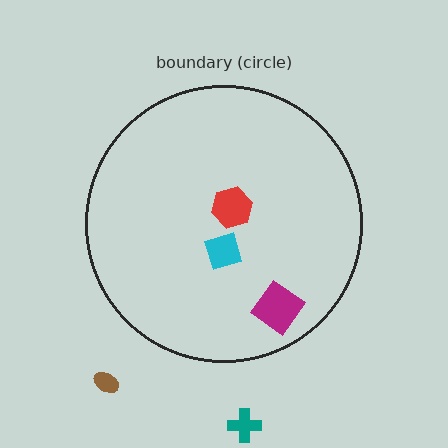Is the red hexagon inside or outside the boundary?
Inside.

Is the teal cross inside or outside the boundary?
Outside.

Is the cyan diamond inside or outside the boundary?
Inside.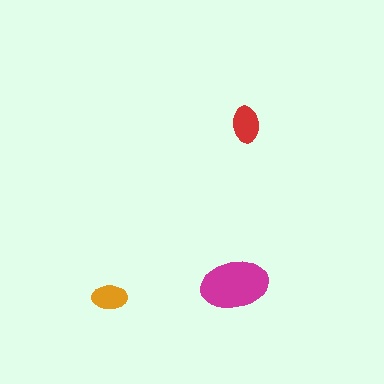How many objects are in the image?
There are 3 objects in the image.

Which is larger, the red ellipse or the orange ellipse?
The red one.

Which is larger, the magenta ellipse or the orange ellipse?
The magenta one.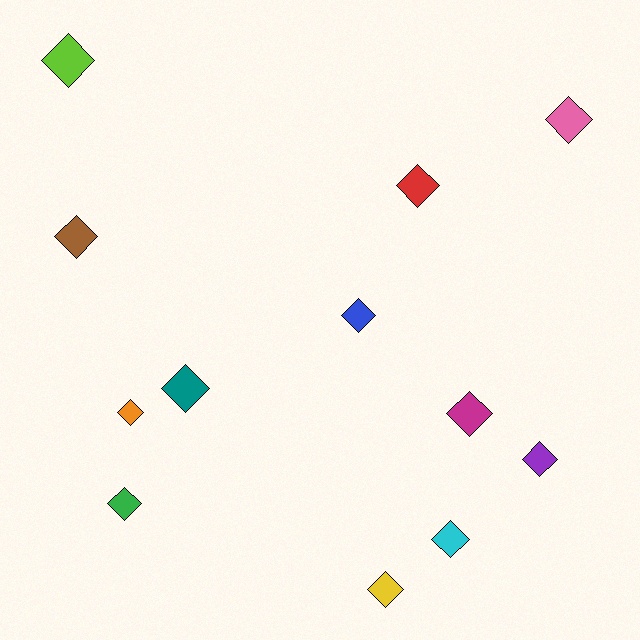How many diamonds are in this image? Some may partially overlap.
There are 12 diamonds.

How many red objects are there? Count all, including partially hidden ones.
There is 1 red object.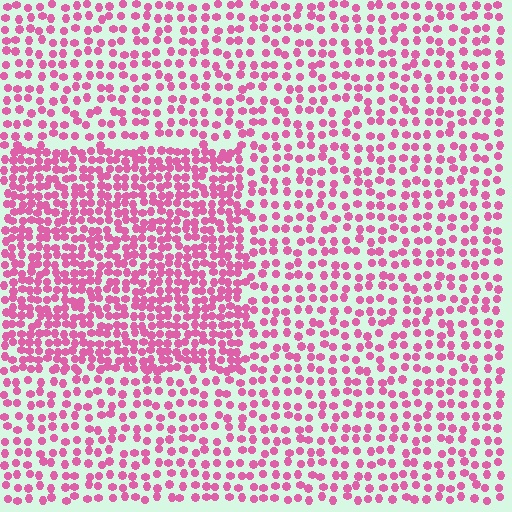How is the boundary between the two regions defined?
The boundary is defined by a change in element density (approximately 1.8x ratio). All elements are the same color, size, and shape.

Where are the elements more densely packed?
The elements are more densely packed inside the rectangle boundary.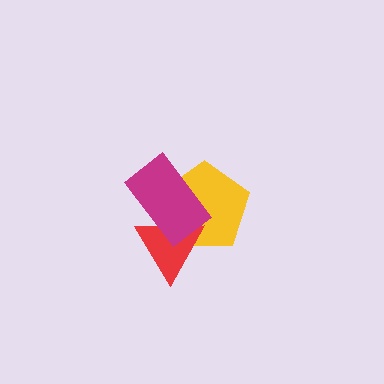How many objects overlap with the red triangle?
2 objects overlap with the red triangle.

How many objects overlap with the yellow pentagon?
2 objects overlap with the yellow pentagon.